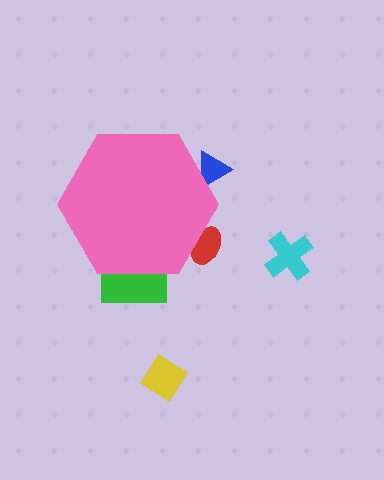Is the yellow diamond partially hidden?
No, the yellow diamond is fully visible.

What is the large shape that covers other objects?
A pink hexagon.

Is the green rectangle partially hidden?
Yes, the green rectangle is partially hidden behind the pink hexagon.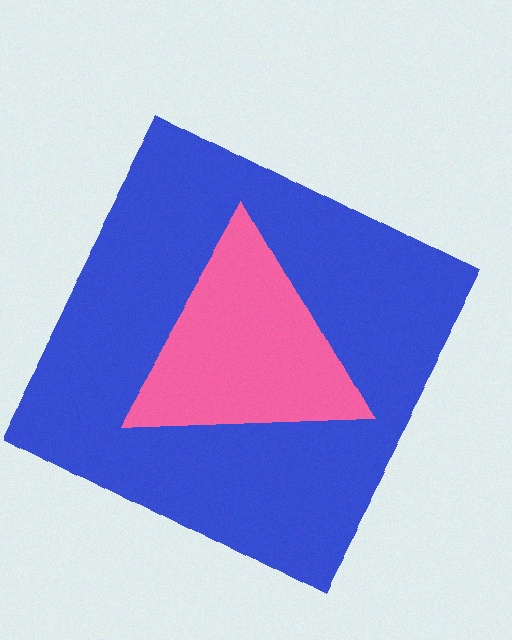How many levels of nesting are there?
2.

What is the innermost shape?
The pink triangle.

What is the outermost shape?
The blue square.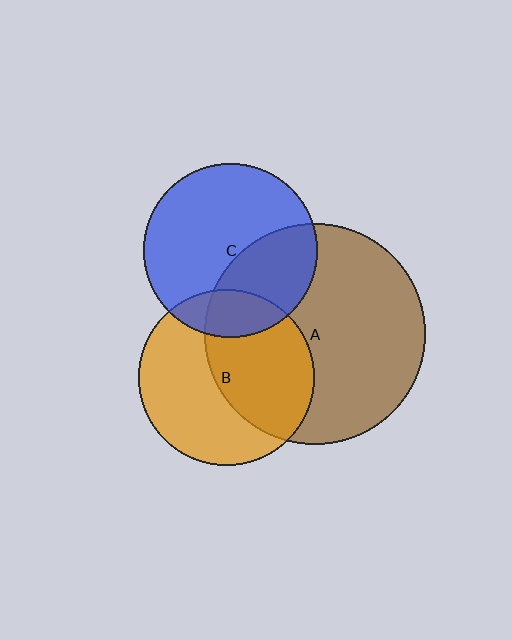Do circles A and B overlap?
Yes.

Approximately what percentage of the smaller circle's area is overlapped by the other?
Approximately 50%.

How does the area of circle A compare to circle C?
Approximately 1.6 times.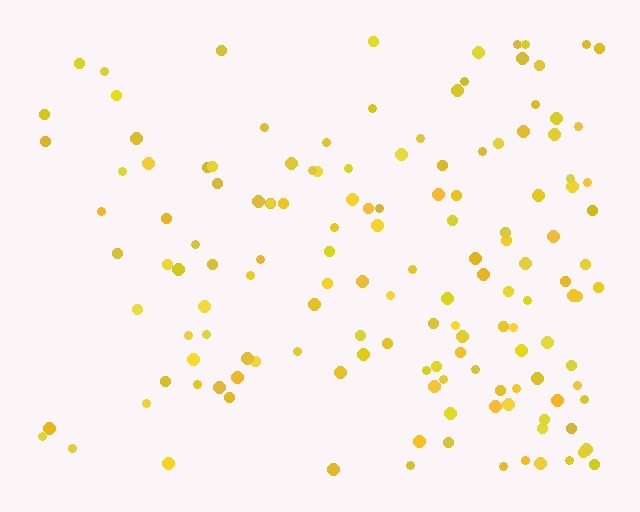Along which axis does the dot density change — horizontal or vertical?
Horizontal.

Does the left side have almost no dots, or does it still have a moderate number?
Still a moderate number, just noticeably fewer than the right.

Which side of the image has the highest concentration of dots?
The right.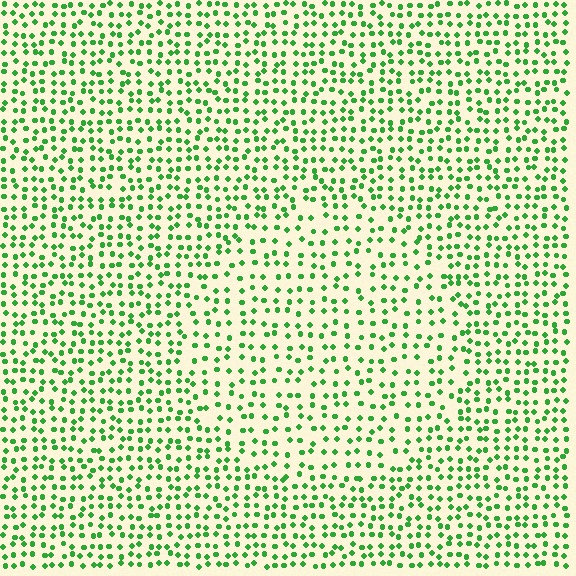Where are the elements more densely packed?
The elements are more densely packed outside the circle boundary.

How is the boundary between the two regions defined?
The boundary is defined by a change in element density (approximately 1.5x ratio). All elements are the same color, size, and shape.